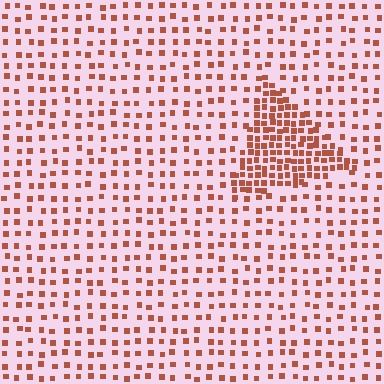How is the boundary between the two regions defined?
The boundary is defined by a change in element density (approximately 2.6x ratio). All elements are the same color, size, and shape.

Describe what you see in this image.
The image contains small brown elements arranged at two different densities. A triangle-shaped region is visible where the elements are more densely packed than the surrounding area.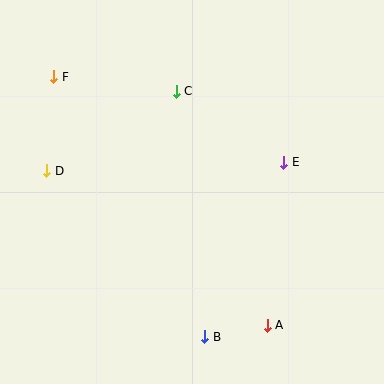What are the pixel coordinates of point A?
Point A is at (267, 325).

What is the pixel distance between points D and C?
The distance between D and C is 152 pixels.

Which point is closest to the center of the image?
Point E at (284, 163) is closest to the center.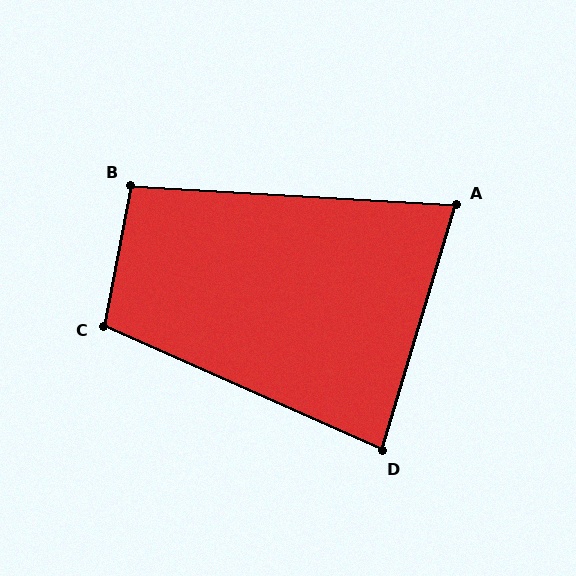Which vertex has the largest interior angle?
C, at approximately 103 degrees.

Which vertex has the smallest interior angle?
A, at approximately 77 degrees.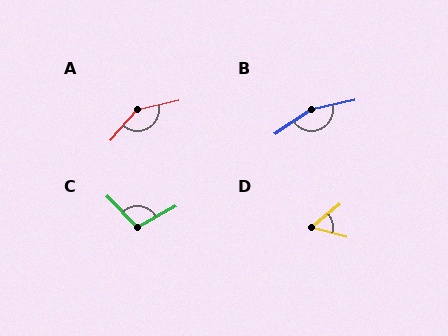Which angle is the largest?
B, at approximately 159 degrees.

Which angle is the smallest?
D, at approximately 55 degrees.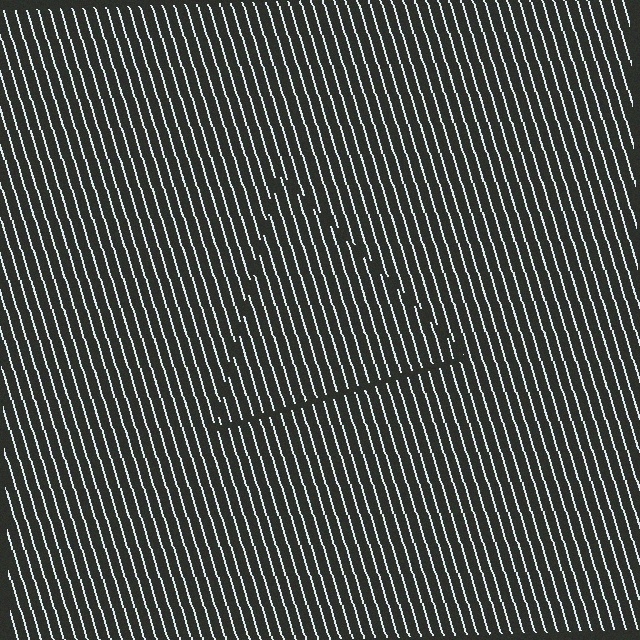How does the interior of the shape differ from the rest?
The interior of the shape contains the same grating, shifted by half a period — the contour is defined by the phase discontinuity where line-ends from the inner and outer gratings abut.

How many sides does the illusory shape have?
3 sides — the line-ends trace a triangle.